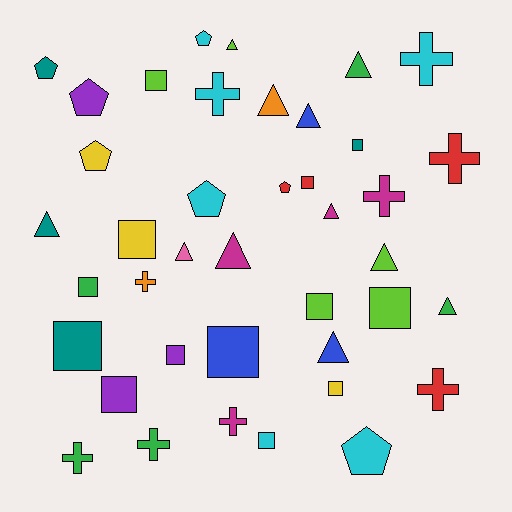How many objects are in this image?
There are 40 objects.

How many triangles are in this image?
There are 11 triangles.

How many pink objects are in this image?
There is 1 pink object.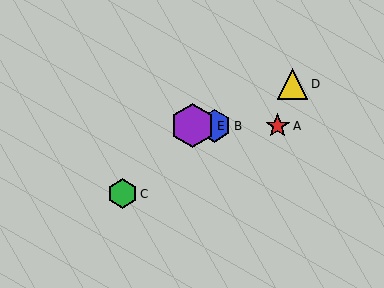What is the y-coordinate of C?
Object C is at y≈194.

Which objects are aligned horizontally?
Objects A, B, E are aligned horizontally.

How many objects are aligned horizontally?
3 objects (A, B, E) are aligned horizontally.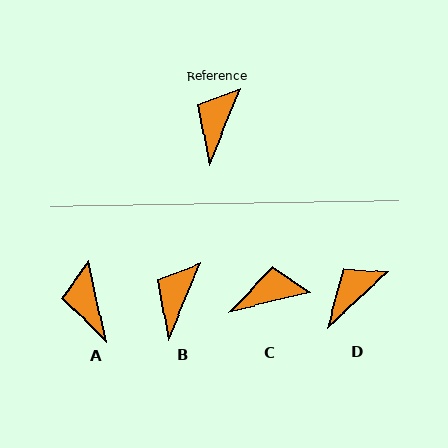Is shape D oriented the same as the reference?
No, it is off by about 25 degrees.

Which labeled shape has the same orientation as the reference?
B.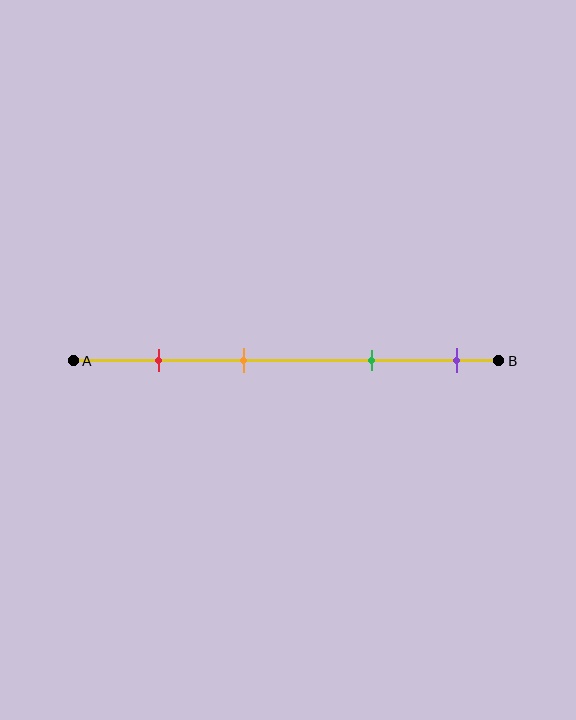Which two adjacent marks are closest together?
The red and orange marks are the closest adjacent pair.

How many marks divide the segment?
There are 4 marks dividing the segment.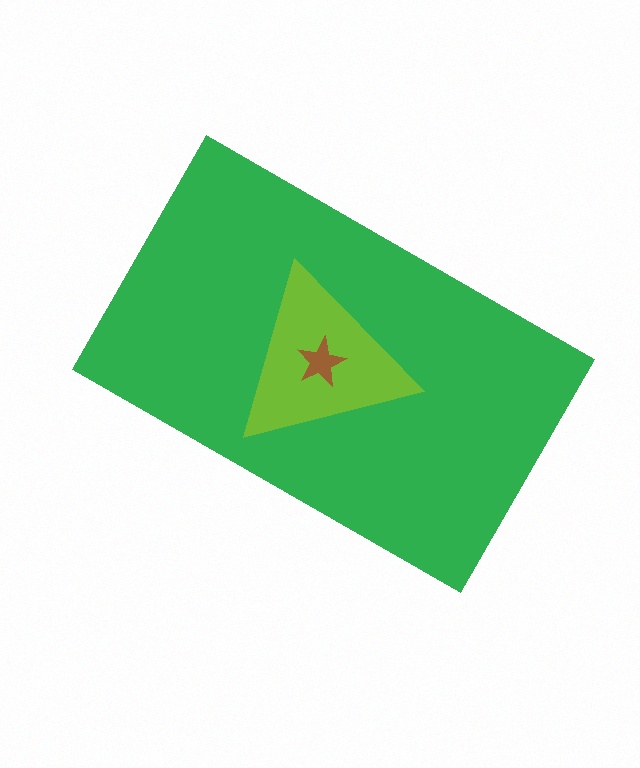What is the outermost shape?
The green rectangle.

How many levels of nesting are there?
3.